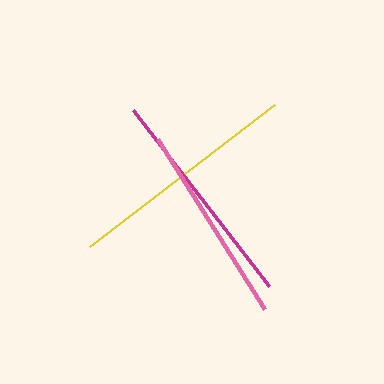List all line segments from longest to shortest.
From longest to shortest: yellow, magenta, pink.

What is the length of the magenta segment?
The magenta segment is approximately 223 pixels long.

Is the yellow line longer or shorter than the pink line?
The yellow line is longer than the pink line.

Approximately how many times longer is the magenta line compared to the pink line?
The magenta line is approximately 1.1 times the length of the pink line.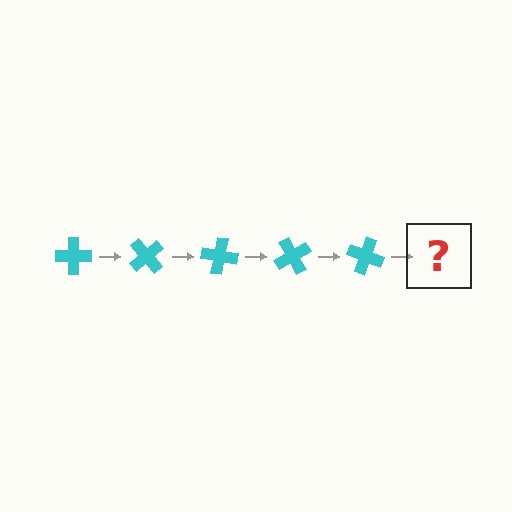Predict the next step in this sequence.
The next step is a cyan cross rotated 250 degrees.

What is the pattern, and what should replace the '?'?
The pattern is that the cross rotates 50 degrees each step. The '?' should be a cyan cross rotated 250 degrees.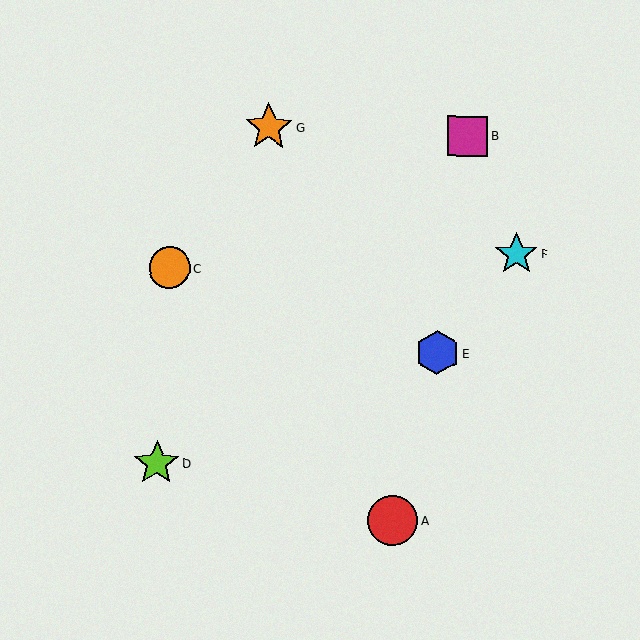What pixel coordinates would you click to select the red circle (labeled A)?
Click at (393, 521) to select the red circle A.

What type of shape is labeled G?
Shape G is an orange star.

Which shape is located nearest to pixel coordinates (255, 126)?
The orange star (labeled G) at (269, 127) is nearest to that location.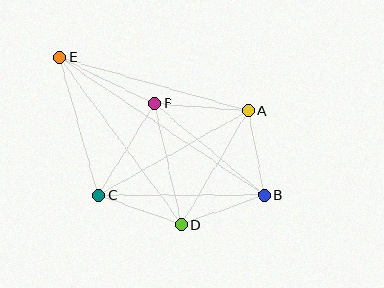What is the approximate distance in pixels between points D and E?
The distance between D and E is approximately 207 pixels.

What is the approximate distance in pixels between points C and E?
The distance between C and E is approximately 143 pixels.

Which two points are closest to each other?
Points A and B are closest to each other.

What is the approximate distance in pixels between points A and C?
The distance between A and C is approximately 172 pixels.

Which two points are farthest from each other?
Points B and E are farthest from each other.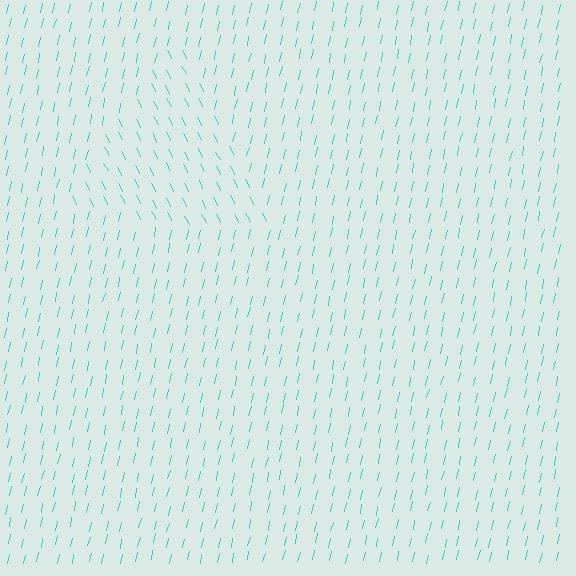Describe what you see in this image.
The image is filled with small cyan line segments. A triangle region in the image has lines oriented differently from the surrounding lines, creating a visible texture boundary.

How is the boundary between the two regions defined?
The boundary is defined purely by a change in line orientation (approximately 40 degrees difference). All lines are the same color and thickness.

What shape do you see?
I see a triangle.